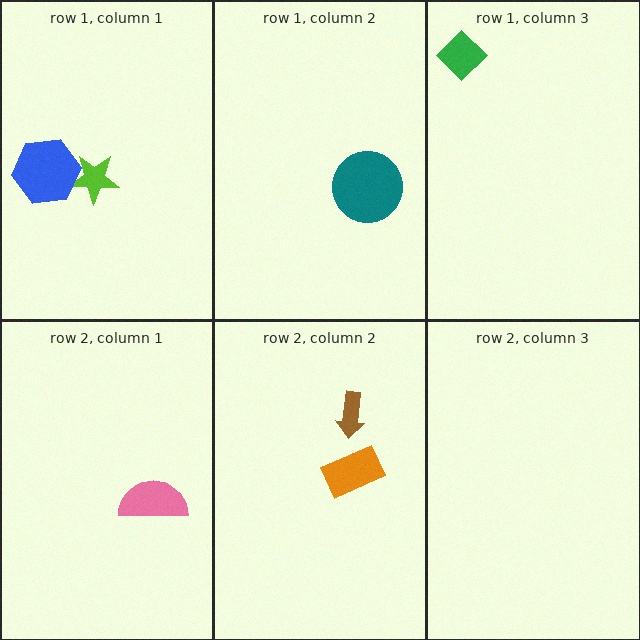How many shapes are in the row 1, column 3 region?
1.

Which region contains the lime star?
The row 1, column 1 region.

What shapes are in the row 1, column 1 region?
The lime star, the blue hexagon.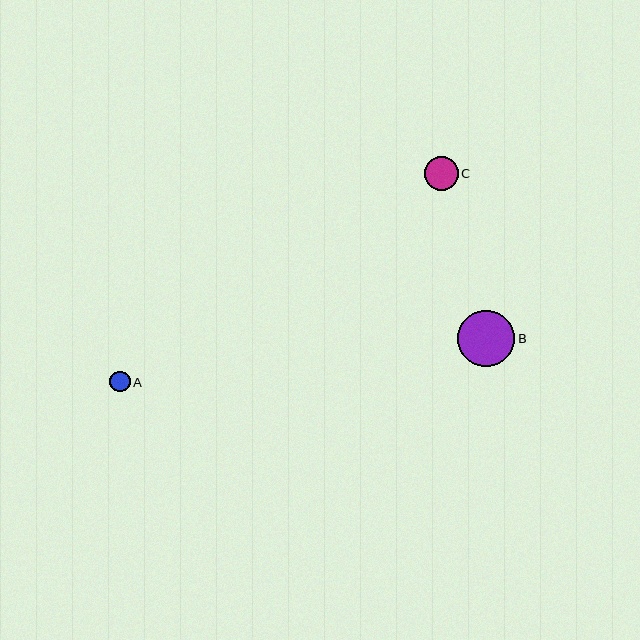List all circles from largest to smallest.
From largest to smallest: B, C, A.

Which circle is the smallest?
Circle A is the smallest with a size of approximately 20 pixels.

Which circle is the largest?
Circle B is the largest with a size of approximately 57 pixels.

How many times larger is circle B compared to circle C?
Circle B is approximately 1.7 times the size of circle C.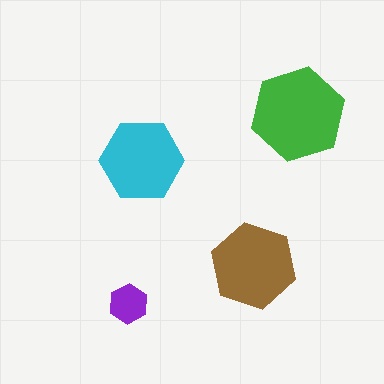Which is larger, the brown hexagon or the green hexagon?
The green one.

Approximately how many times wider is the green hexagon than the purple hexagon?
About 2.5 times wider.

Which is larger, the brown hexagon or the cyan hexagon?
The brown one.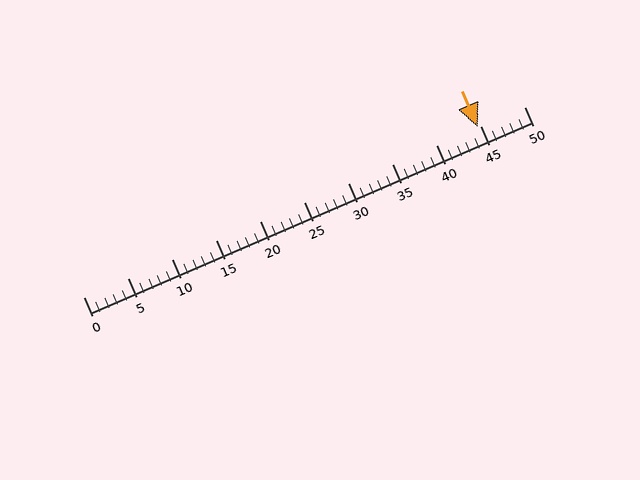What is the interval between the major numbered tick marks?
The major tick marks are spaced 5 units apart.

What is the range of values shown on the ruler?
The ruler shows values from 0 to 50.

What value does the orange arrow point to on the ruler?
The orange arrow points to approximately 45.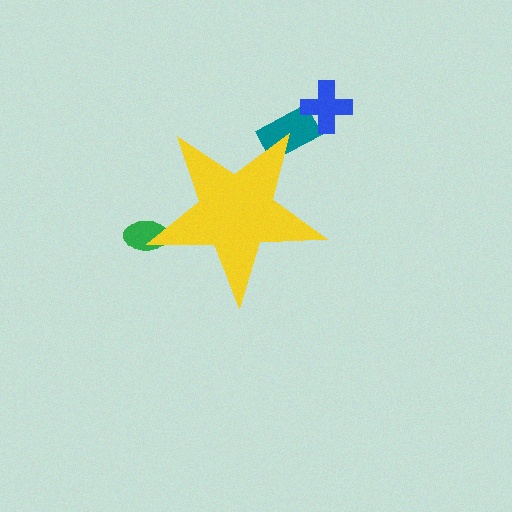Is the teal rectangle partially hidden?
Yes, the teal rectangle is partially hidden behind the yellow star.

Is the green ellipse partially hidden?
Yes, the green ellipse is partially hidden behind the yellow star.